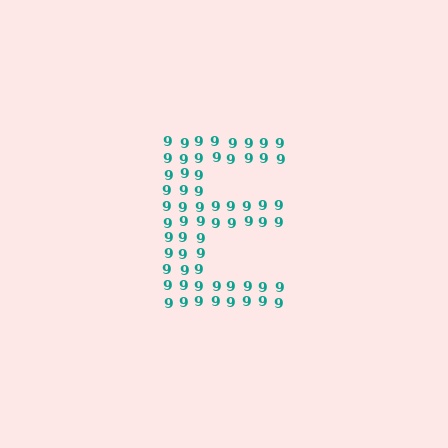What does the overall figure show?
The overall figure shows the letter E.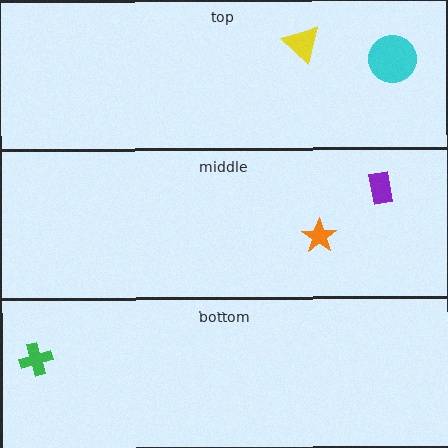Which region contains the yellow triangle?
The top region.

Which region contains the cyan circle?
The top region.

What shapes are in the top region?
The cyan circle, the yellow triangle.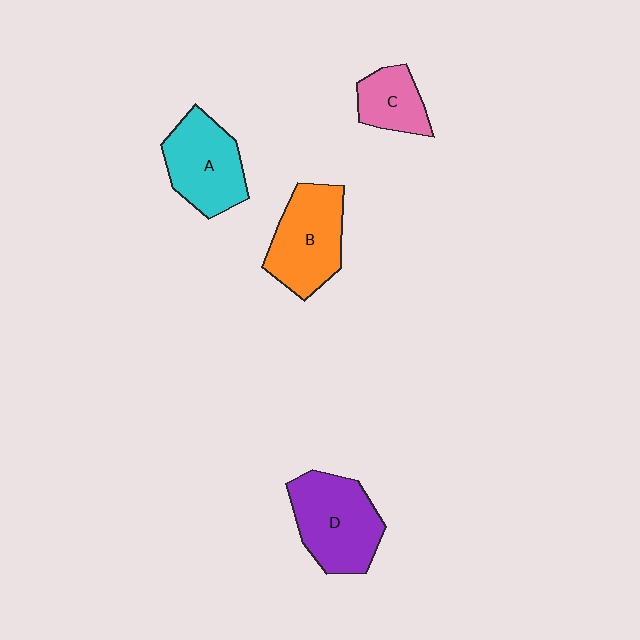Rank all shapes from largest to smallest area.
From largest to smallest: D (purple), B (orange), A (cyan), C (pink).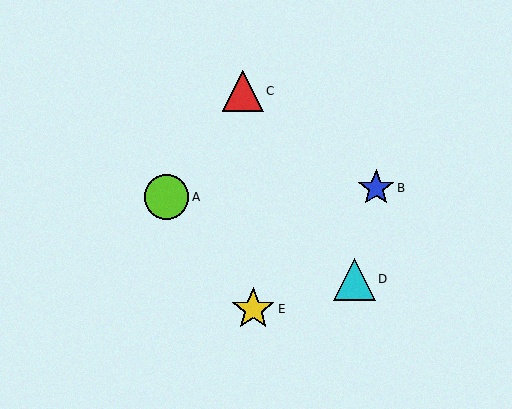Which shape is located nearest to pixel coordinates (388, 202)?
The blue star (labeled B) at (376, 188) is nearest to that location.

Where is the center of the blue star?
The center of the blue star is at (376, 188).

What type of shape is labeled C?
Shape C is a red triangle.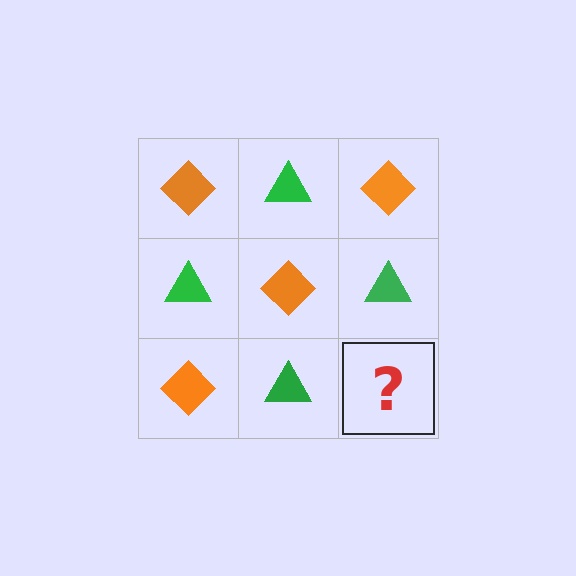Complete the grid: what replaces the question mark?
The question mark should be replaced with an orange diamond.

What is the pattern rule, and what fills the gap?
The rule is that it alternates orange diamond and green triangle in a checkerboard pattern. The gap should be filled with an orange diamond.